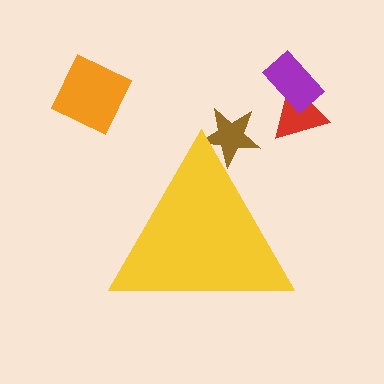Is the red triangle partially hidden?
No, the red triangle is fully visible.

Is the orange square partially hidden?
No, the orange square is fully visible.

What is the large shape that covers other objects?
A yellow triangle.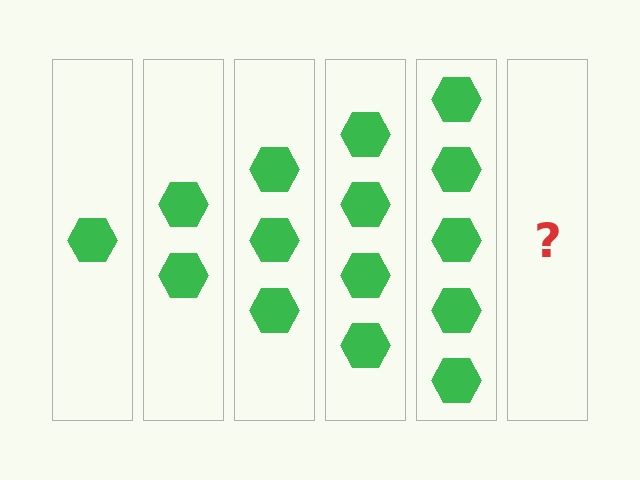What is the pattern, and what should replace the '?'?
The pattern is that each step adds one more hexagon. The '?' should be 6 hexagons.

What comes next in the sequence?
The next element should be 6 hexagons.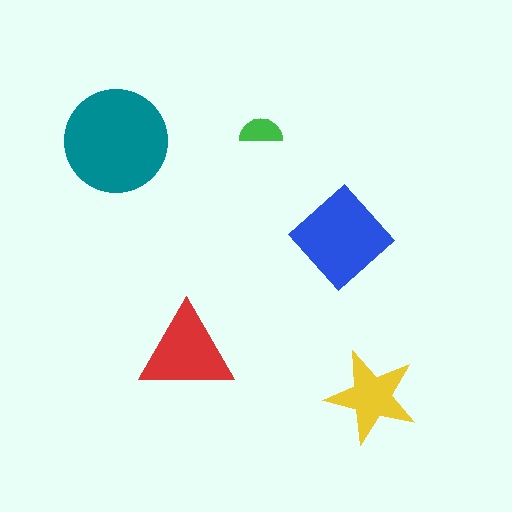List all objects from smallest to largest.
The green semicircle, the yellow star, the red triangle, the blue diamond, the teal circle.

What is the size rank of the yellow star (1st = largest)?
4th.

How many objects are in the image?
There are 5 objects in the image.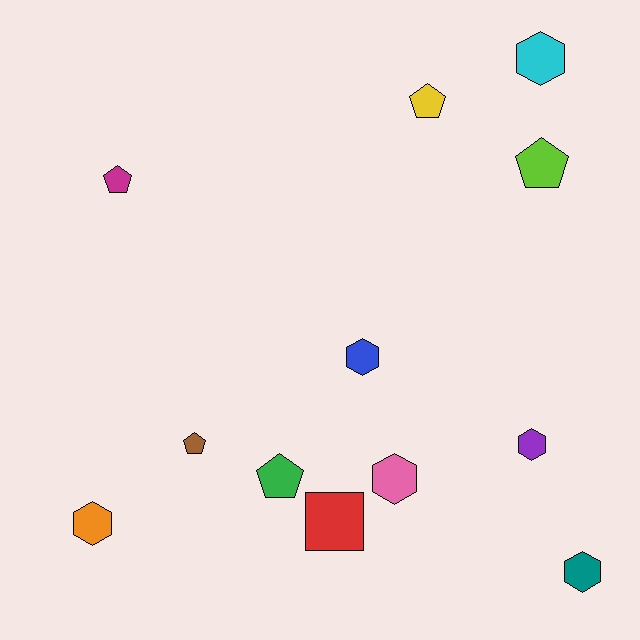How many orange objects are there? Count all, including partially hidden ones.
There is 1 orange object.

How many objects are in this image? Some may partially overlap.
There are 12 objects.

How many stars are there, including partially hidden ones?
There are no stars.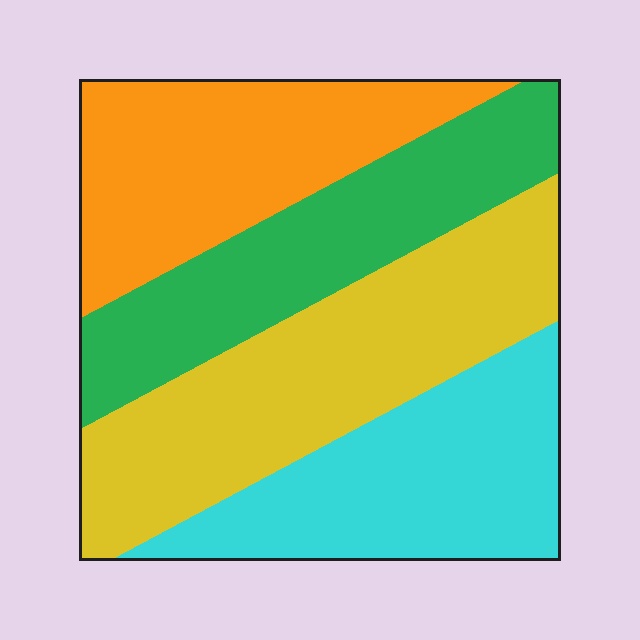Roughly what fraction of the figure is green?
Green covers about 25% of the figure.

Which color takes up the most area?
Yellow, at roughly 30%.